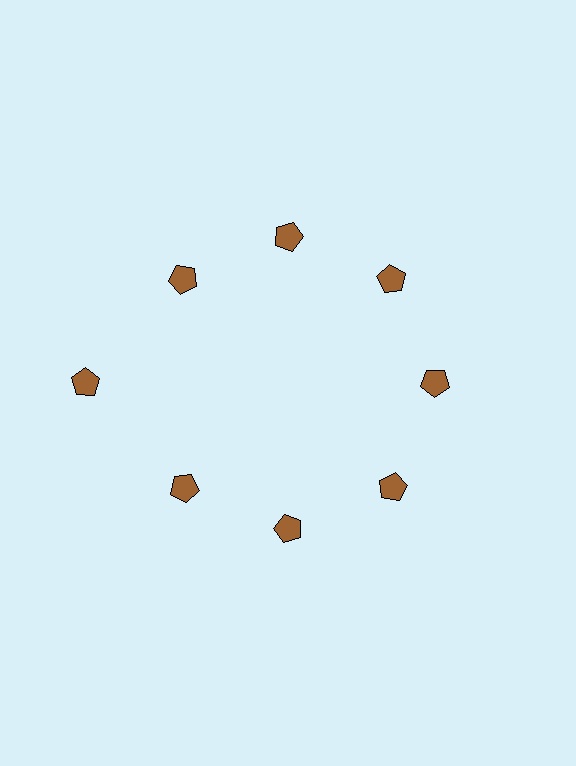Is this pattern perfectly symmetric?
No. The 8 brown pentagons are arranged in a ring, but one element near the 9 o'clock position is pushed outward from the center, breaking the 8-fold rotational symmetry.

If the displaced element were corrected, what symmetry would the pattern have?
It would have 8-fold rotational symmetry — the pattern would map onto itself every 45 degrees.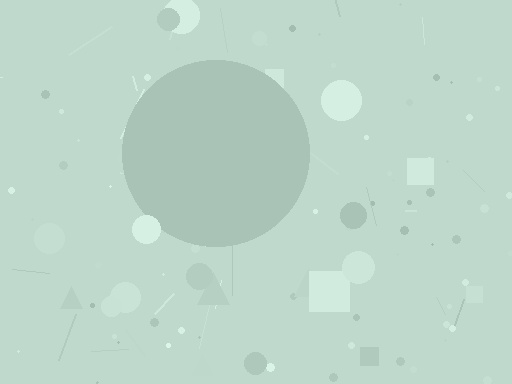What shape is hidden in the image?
A circle is hidden in the image.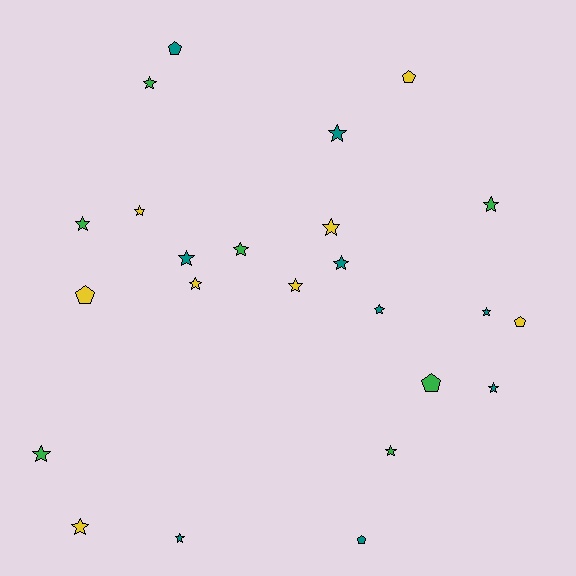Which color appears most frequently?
Teal, with 9 objects.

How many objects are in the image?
There are 24 objects.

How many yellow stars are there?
There are 5 yellow stars.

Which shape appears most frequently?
Star, with 18 objects.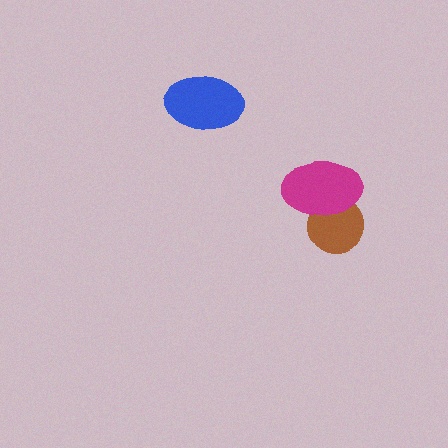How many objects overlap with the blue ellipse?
0 objects overlap with the blue ellipse.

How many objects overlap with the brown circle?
1 object overlaps with the brown circle.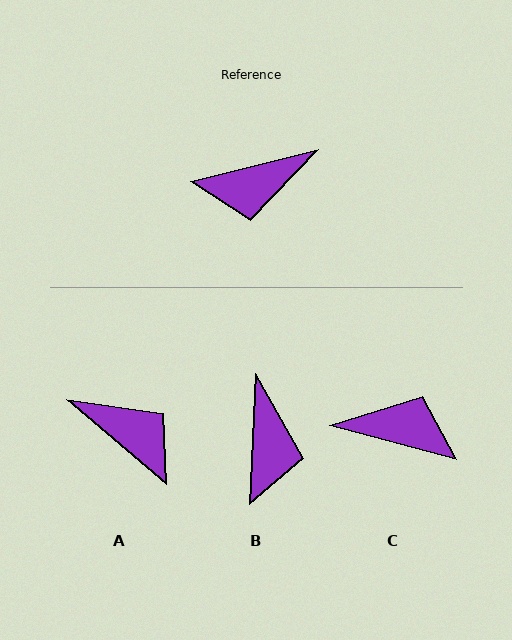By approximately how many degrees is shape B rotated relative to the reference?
Approximately 73 degrees counter-clockwise.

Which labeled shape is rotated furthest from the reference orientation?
C, about 151 degrees away.